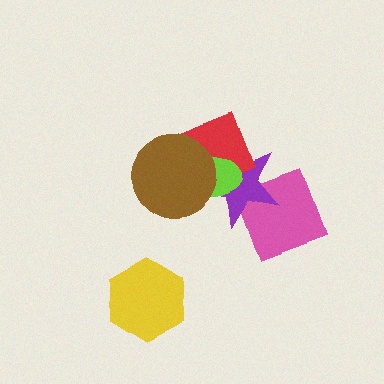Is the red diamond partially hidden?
Yes, it is partially covered by another shape.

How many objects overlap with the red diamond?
3 objects overlap with the red diamond.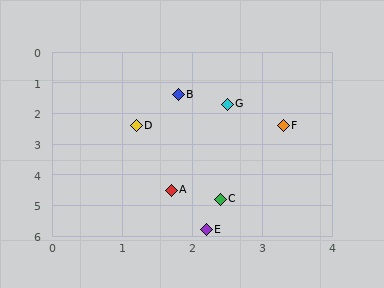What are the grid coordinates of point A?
Point A is at approximately (1.7, 4.5).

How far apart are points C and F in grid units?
Points C and F are about 2.6 grid units apart.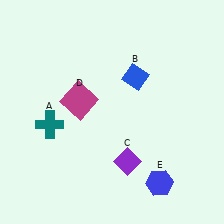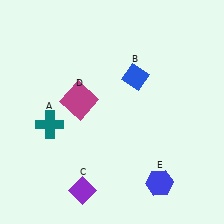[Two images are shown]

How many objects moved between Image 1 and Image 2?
1 object moved between the two images.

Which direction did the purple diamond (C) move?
The purple diamond (C) moved left.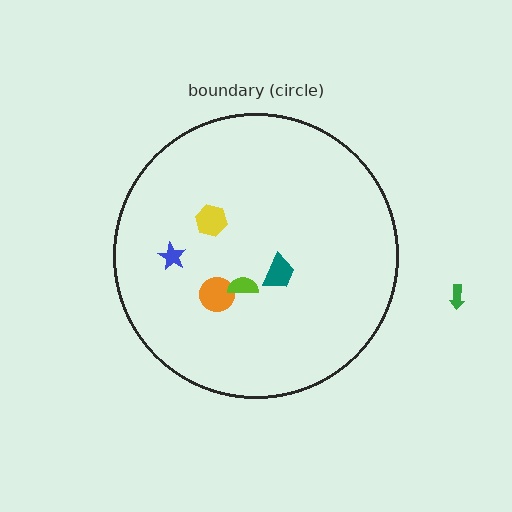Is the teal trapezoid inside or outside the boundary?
Inside.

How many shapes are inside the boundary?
5 inside, 1 outside.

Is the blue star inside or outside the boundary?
Inside.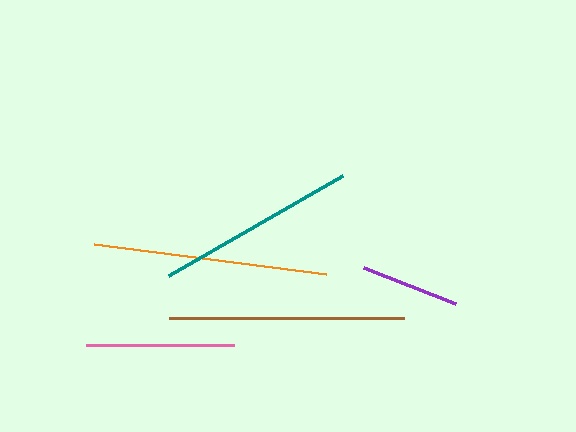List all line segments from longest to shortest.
From longest to shortest: brown, orange, teal, pink, purple.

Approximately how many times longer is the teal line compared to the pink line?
The teal line is approximately 1.4 times the length of the pink line.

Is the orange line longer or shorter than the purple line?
The orange line is longer than the purple line.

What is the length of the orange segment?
The orange segment is approximately 235 pixels long.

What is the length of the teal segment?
The teal segment is approximately 201 pixels long.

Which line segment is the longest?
The brown line is the longest at approximately 235 pixels.